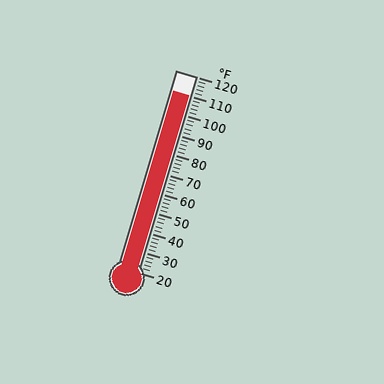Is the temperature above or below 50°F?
The temperature is above 50°F.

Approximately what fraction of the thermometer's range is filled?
The thermometer is filled to approximately 90% of its range.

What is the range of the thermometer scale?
The thermometer scale ranges from 20°F to 120°F.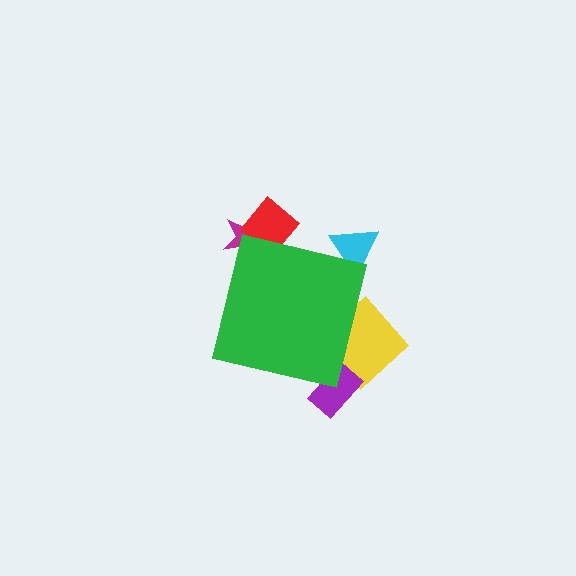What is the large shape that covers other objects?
A green square.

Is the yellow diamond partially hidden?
Yes, the yellow diamond is partially hidden behind the green square.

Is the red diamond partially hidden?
Yes, the red diamond is partially hidden behind the green square.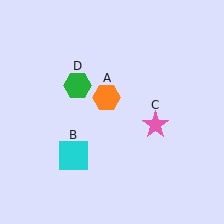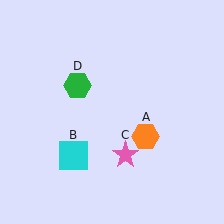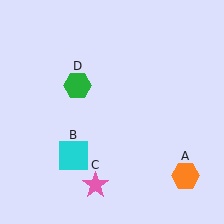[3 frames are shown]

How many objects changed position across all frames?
2 objects changed position: orange hexagon (object A), pink star (object C).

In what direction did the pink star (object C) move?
The pink star (object C) moved down and to the left.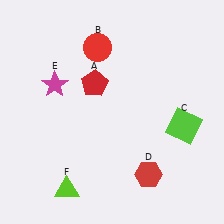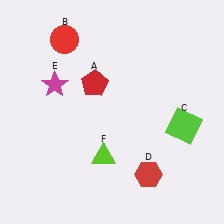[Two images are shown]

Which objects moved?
The objects that moved are: the red circle (B), the lime triangle (F).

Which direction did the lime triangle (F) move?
The lime triangle (F) moved right.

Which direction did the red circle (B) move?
The red circle (B) moved left.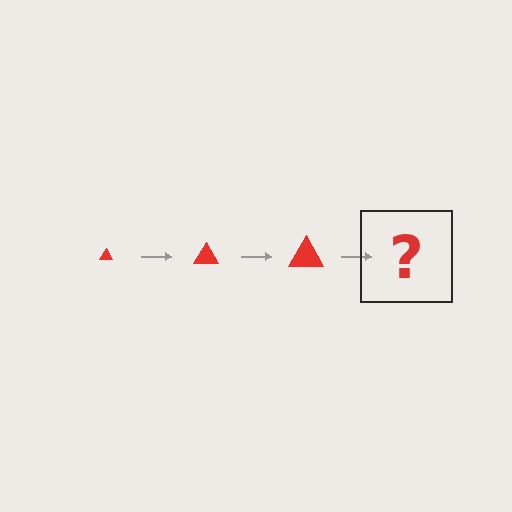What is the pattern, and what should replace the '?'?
The pattern is that the triangle gets progressively larger each step. The '?' should be a red triangle, larger than the previous one.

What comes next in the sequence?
The next element should be a red triangle, larger than the previous one.